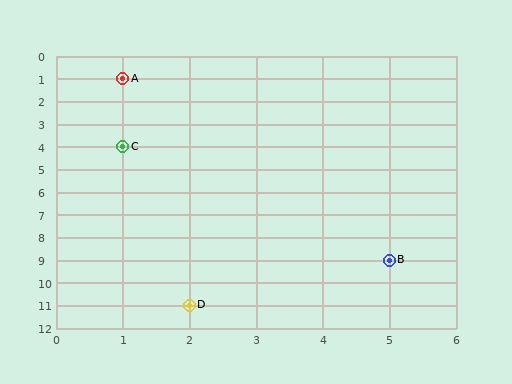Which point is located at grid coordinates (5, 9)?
Point B is at (5, 9).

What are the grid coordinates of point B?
Point B is at grid coordinates (5, 9).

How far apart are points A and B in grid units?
Points A and B are 4 columns and 8 rows apart (about 8.9 grid units diagonally).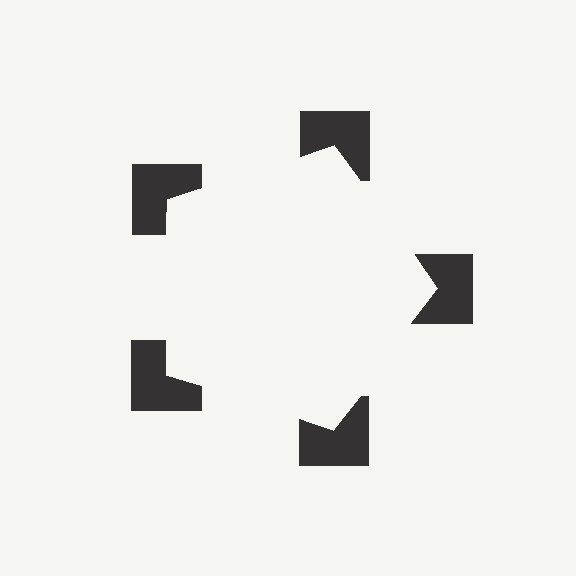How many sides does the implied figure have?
5 sides.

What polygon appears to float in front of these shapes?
An illusory pentagon — its edges are inferred from the aligned wedge cuts in the notched squares, not physically drawn.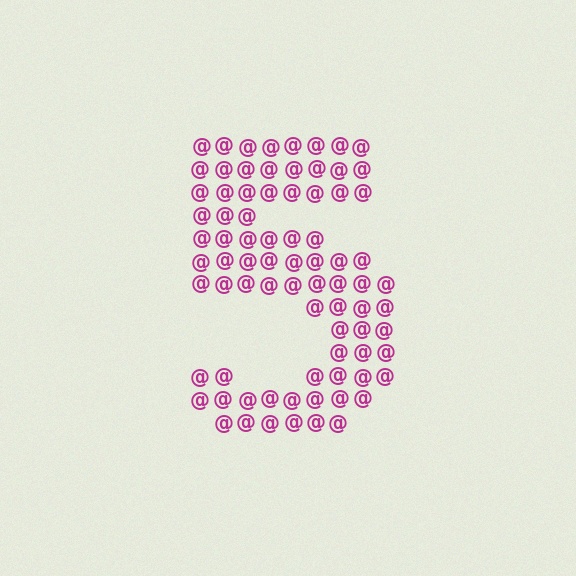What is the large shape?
The large shape is the digit 5.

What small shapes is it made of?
It is made of small at signs.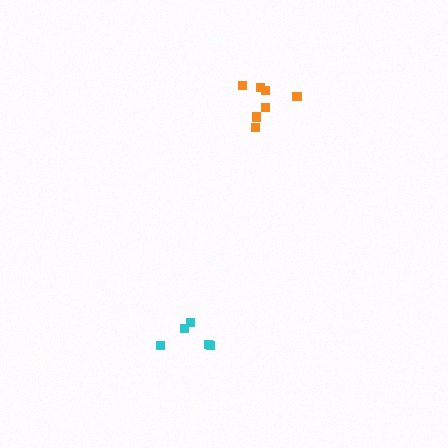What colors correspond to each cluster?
The clusters are colored: orange, cyan.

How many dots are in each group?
Group 1: 7 dots, Group 2: 5 dots (12 total).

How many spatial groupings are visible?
There are 2 spatial groupings.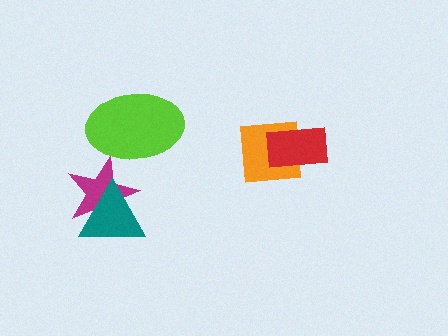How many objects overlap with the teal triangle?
1 object overlaps with the teal triangle.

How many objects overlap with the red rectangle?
1 object overlaps with the red rectangle.